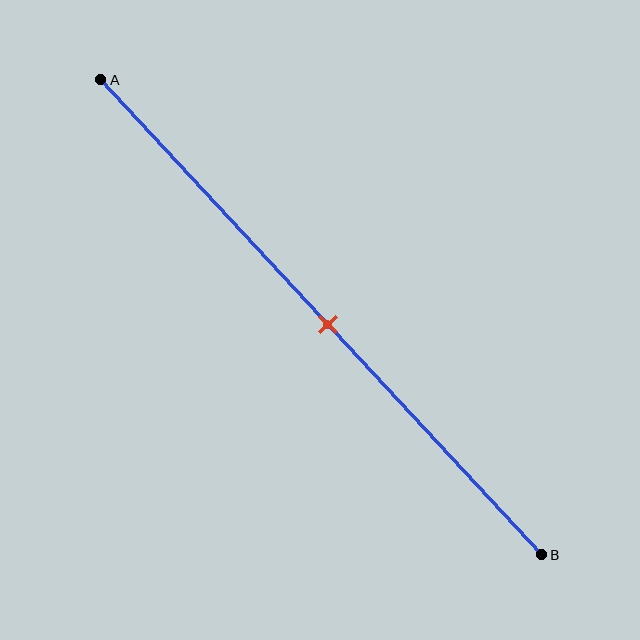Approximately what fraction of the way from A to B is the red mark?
The red mark is approximately 50% of the way from A to B.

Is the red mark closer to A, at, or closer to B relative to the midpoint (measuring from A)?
The red mark is approximately at the midpoint of segment AB.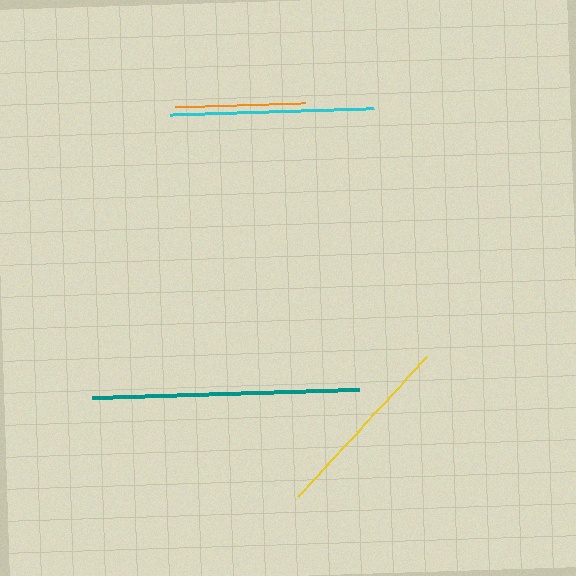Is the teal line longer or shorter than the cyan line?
The teal line is longer than the cyan line.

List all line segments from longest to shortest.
From longest to shortest: teal, cyan, yellow, orange.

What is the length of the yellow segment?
The yellow segment is approximately 191 pixels long.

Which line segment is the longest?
The teal line is the longest at approximately 267 pixels.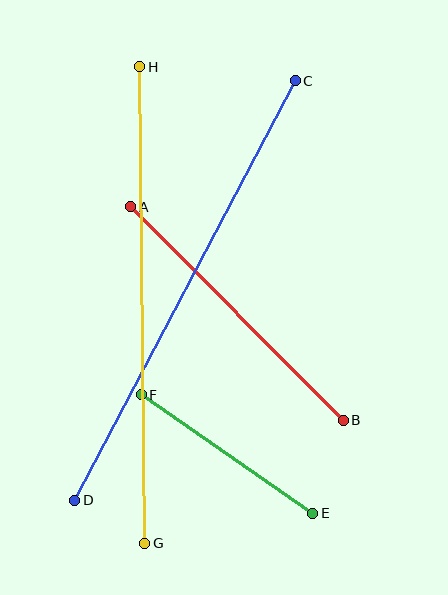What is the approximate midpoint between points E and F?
The midpoint is at approximately (227, 454) pixels.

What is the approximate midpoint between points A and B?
The midpoint is at approximately (237, 313) pixels.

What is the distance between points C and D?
The distance is approximately 474 pixels.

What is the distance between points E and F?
The distance is approximately 209 pixels.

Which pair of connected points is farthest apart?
Points G and H are farthest apart.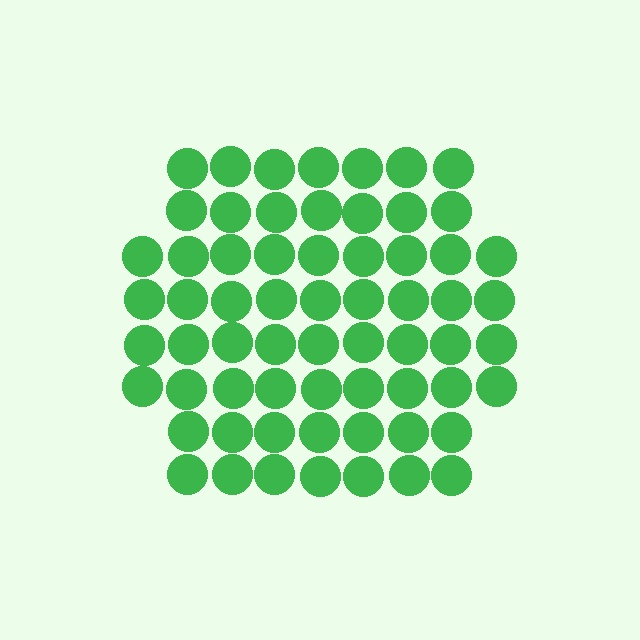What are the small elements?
The small elements are circles.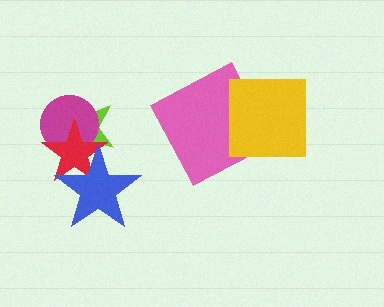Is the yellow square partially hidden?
No, no other shape covers it.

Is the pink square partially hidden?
Yes, it is partially covered by another shape.